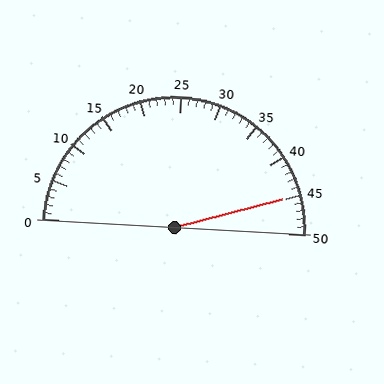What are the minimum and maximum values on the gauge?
The gauge ranges from 0 to 50.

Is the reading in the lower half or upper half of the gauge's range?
The reading is in the upper half of the range (0 to 50).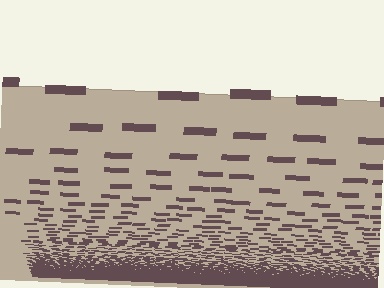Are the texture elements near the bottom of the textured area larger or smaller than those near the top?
Smaller. The gradient is inverted — elements near the bottom are smaller and denser.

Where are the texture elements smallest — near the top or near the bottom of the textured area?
Near the bottom.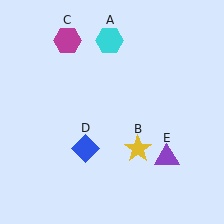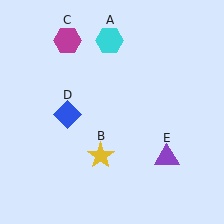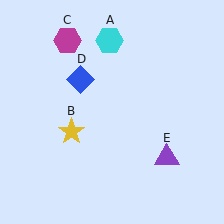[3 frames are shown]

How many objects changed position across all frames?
2 objects changed position: yellow star (object B), blue diamond (object D).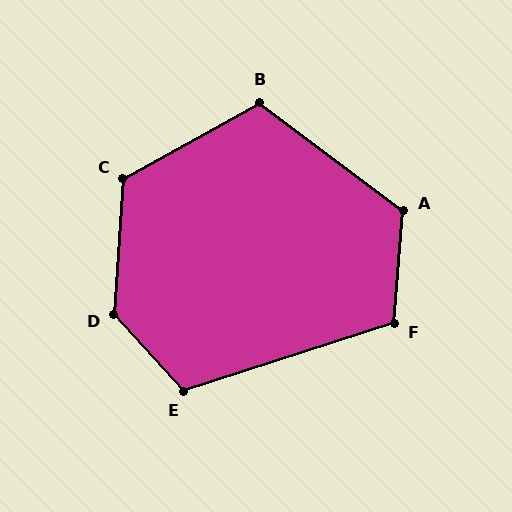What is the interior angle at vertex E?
Approximately 114 degrees (obtuse).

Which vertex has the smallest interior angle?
F, at approximately 112 degrees.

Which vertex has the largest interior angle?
D, at approximately 134 degrees.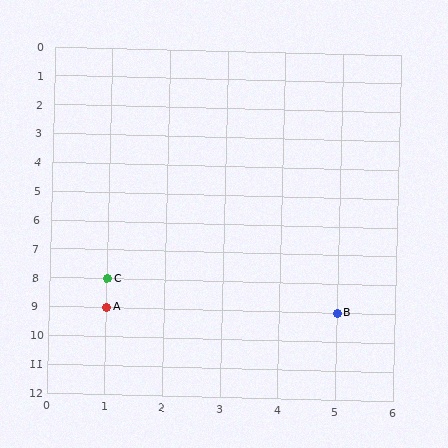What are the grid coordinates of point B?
Point B is at grid coordinates (5, 9).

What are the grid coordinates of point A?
Point A is at grid coordinates (1, 9).